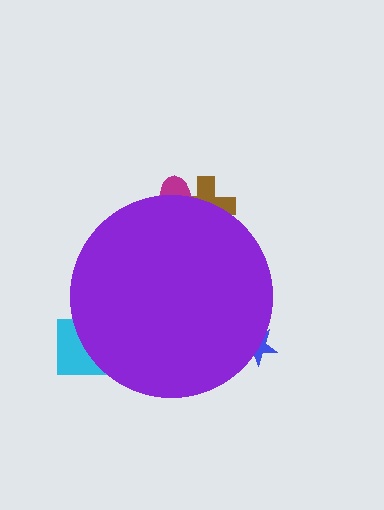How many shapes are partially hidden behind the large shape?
4 shapes are partially hidden.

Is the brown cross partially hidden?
Yes, the brown cross is partially hidden behind the purple circle.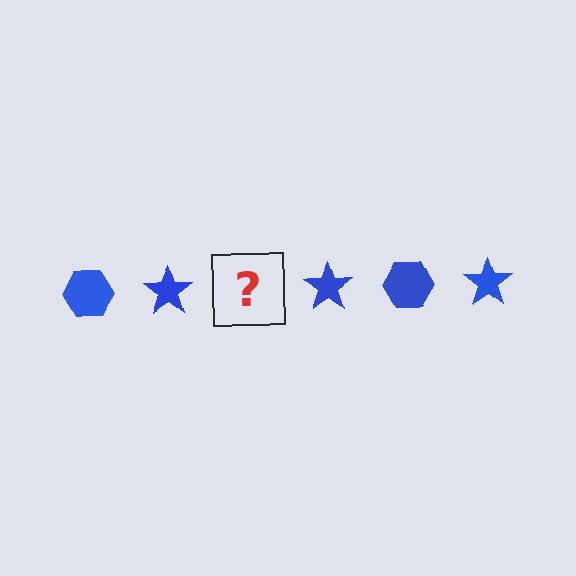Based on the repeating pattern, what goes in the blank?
The blank should be a blue hexagon.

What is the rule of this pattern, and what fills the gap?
The rule is that the pattern cycles through hexagon, star shapes in blue. The gap should be filled with a blue hexagon.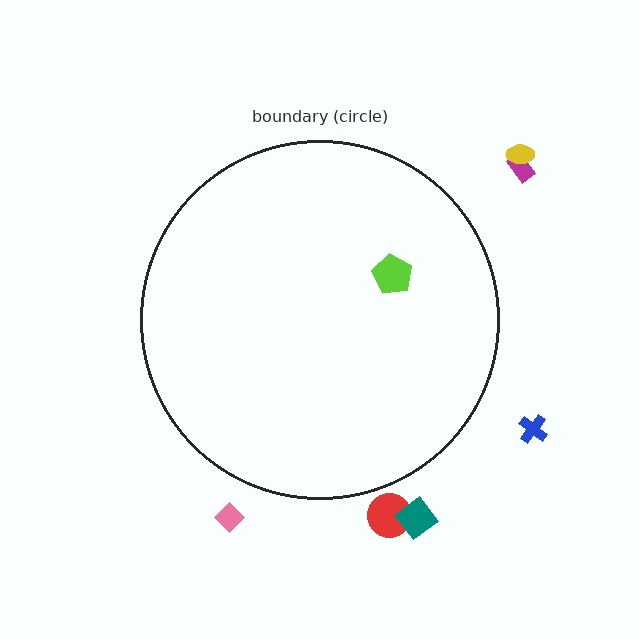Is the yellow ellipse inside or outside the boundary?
Outside.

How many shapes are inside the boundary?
1 inside, 6 outside.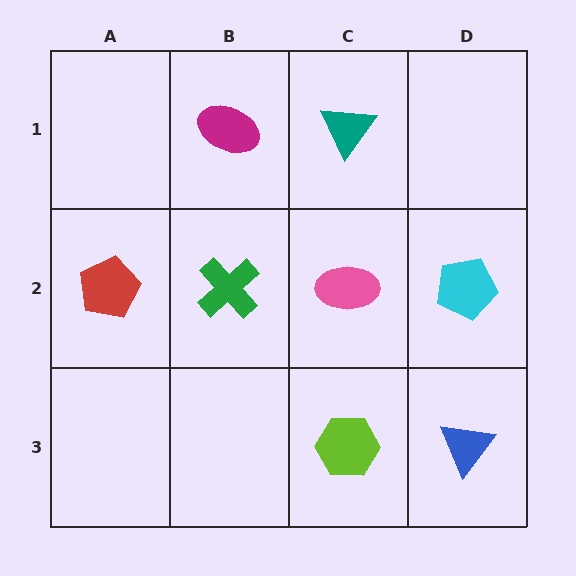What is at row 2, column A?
A red pentagon.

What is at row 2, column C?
A pink ellipse.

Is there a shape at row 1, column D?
No, that cell is empty.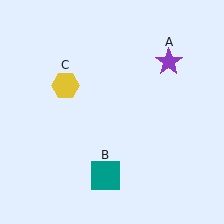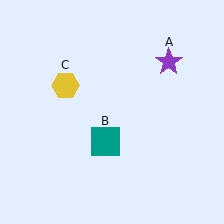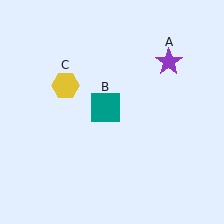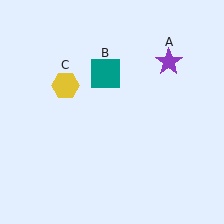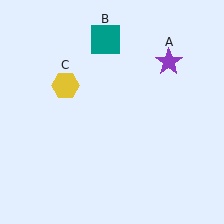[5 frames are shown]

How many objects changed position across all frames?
1 object changed position: teal square (object B).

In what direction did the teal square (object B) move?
The teal square (object B) moved up.